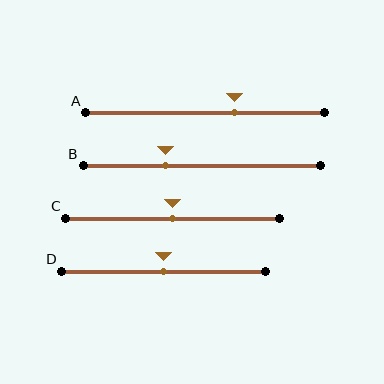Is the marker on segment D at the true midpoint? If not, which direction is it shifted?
Yes, the marker on segment D is at the true midpoint.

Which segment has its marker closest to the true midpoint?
Segment C has its marker closest to the true midpoint.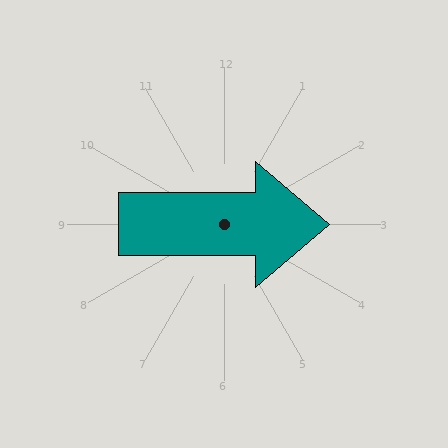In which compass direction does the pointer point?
East.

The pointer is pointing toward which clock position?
Roughly 3 o'clock.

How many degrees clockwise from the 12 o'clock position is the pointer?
Approximately 90 degrees.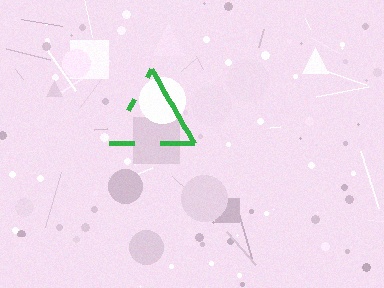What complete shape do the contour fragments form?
The contour fragments form a triangle.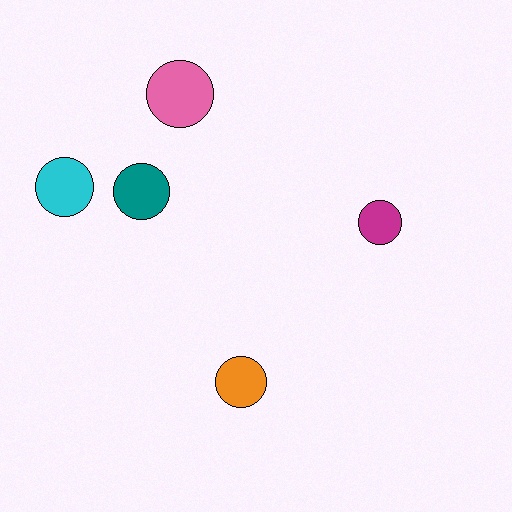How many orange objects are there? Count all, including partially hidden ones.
There is 1 orange object.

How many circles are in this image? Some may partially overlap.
There are 5 circles.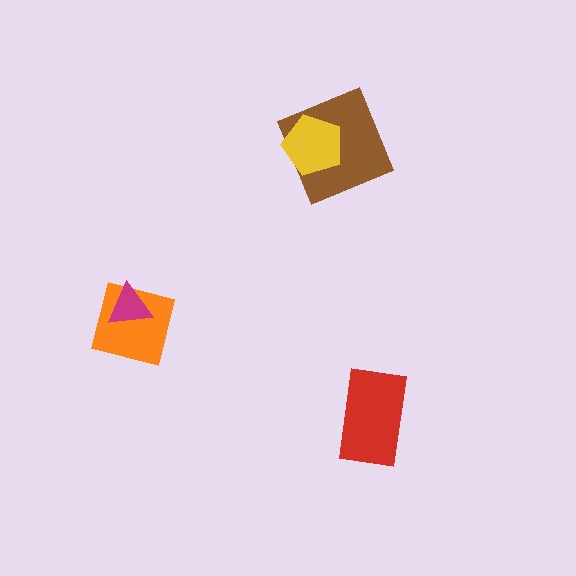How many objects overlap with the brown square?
1 object overlaps with the brown square.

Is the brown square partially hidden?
Yes, it is partially covered by another shape.